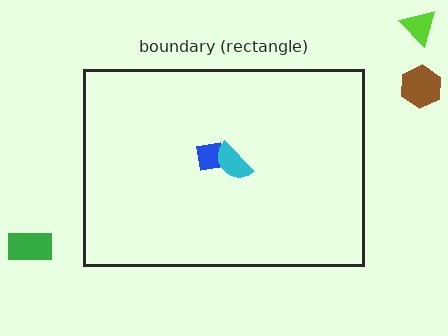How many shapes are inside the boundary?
2 inside, 3 outside.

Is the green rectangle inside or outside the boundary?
Outside.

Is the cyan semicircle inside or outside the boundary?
Inside.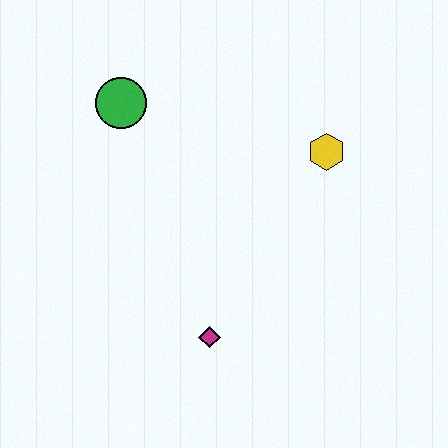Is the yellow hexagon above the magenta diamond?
Yes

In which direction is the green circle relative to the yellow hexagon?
The green circle is to the left of the yellow hexagon.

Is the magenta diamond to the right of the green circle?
Yes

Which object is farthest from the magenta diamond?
The green circle is farthest from the magenta diamond.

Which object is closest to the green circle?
The yellow hexagon is closest to the green circle.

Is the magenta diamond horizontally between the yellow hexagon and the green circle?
Yes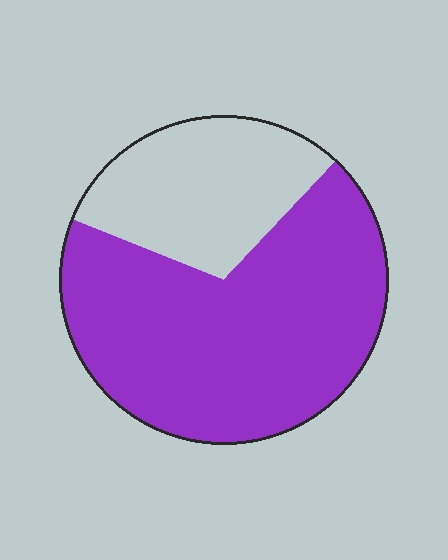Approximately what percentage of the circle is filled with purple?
Approximately 70%.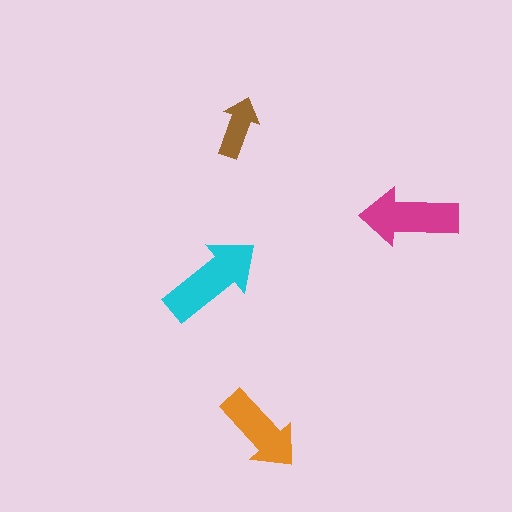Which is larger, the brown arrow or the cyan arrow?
The cyan one.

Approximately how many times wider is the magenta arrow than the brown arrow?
About 1.5 times wider.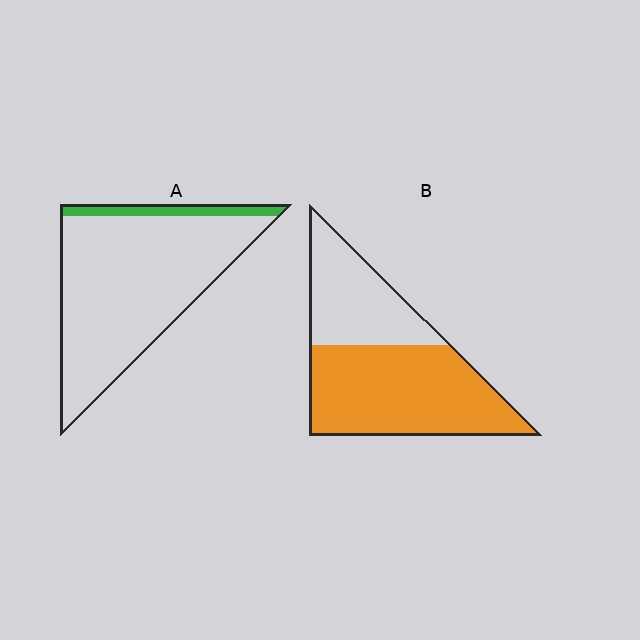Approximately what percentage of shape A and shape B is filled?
A is approximately 10% and B is approximately 65%.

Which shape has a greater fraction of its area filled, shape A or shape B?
Shape B.